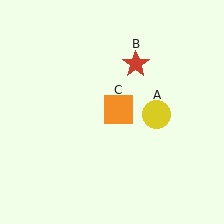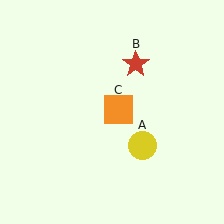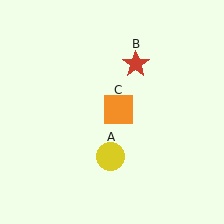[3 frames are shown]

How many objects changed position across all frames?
1 object changed position: yellow circle (object A).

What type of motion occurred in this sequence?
The yellow circle (object A) rotated clockwise around the center of the scene.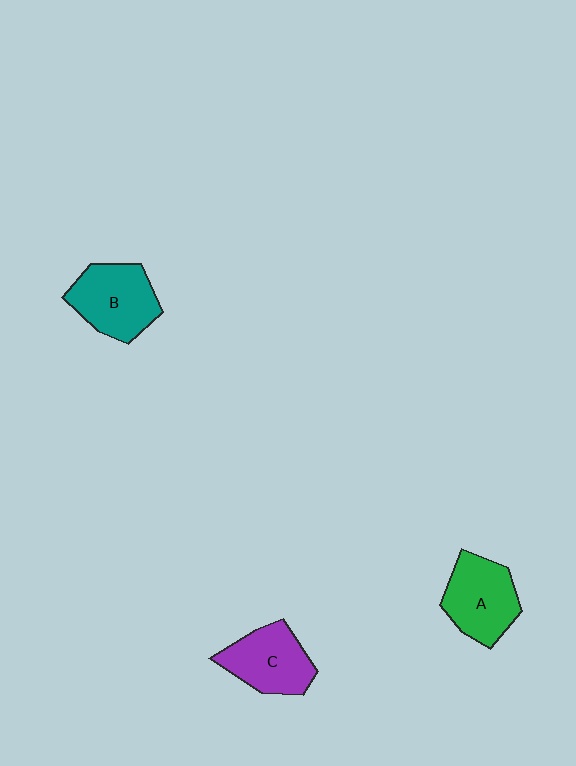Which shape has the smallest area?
Shape C (purple).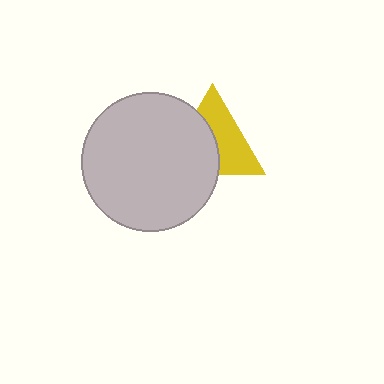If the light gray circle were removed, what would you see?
You would see the complete yellow triangle.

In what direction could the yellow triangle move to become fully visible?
The yellow triangle could move right. That would shift it out from behind the light gray circle entirely.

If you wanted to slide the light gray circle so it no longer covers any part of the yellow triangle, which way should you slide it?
Slide it left — that is the most direct way to separate the two shapes.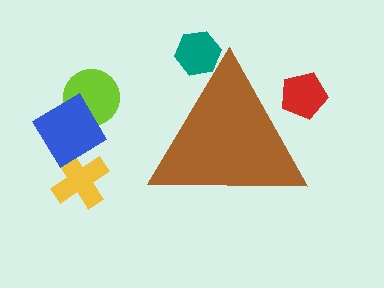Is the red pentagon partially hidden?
Yes, the red pentagon is partially hidden behind the brown triangle.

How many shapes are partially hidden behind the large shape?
2 shapes are partially hidden.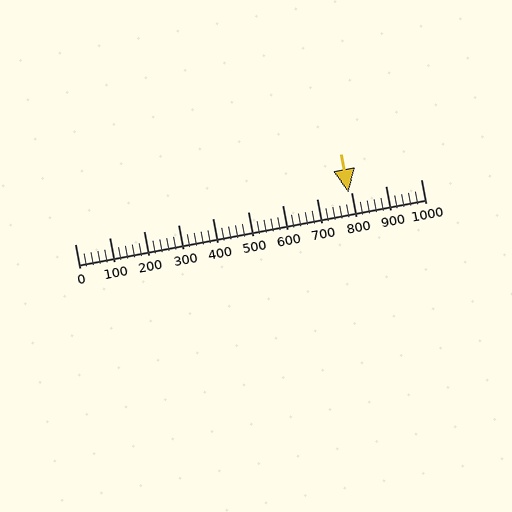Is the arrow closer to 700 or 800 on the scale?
The arrow is closer to 800.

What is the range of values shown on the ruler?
The ruler shows values from 0 to 1000.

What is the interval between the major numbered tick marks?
The major tick marks are spaced 100 units apart.